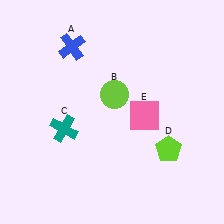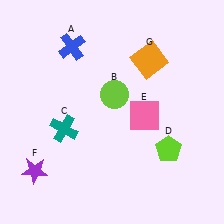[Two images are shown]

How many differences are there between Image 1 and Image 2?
There are 2 differences between the two images.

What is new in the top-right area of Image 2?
An orange square (G) was added in the top-right area of Image 2.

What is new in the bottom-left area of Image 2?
A purple star (F) was added in the bottom-left area of Image 2.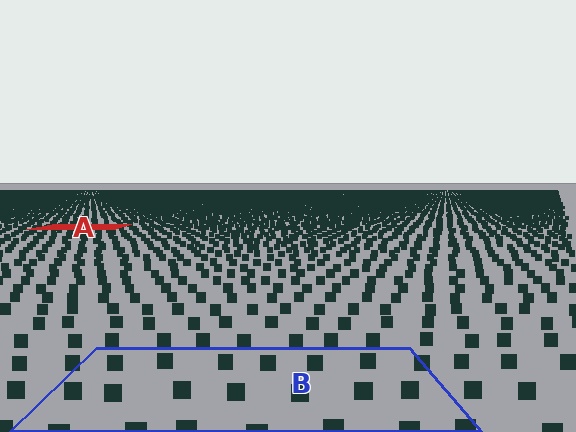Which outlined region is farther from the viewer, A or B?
Region A is farther from the viewer — the texture elements inside it appear smaller and more densely packed.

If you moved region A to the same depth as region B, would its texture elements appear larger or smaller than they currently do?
They would appear larger. At a closer depth, the same texture elements are projected at a bigger on-screen size.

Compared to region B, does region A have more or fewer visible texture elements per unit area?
Region A has more texture elements per unit area — they are packed more densely because it is farther away.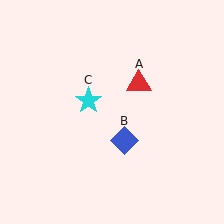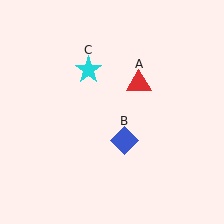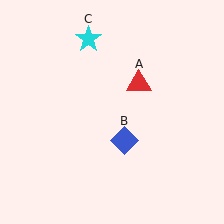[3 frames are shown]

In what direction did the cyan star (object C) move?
The cyan star (object C) moved up.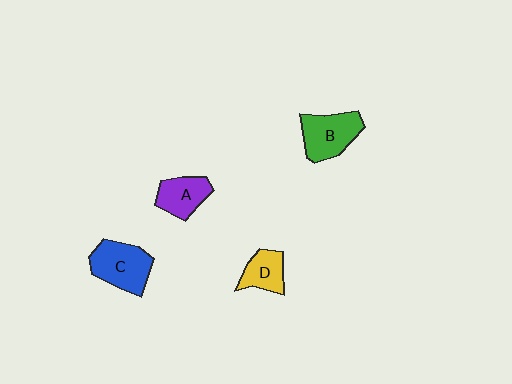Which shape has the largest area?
Shape C (blue).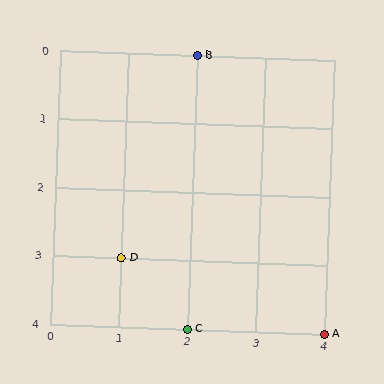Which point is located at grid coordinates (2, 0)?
Point B is at (2, 0).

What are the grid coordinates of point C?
Point C is at grid coordinates (2, 4).